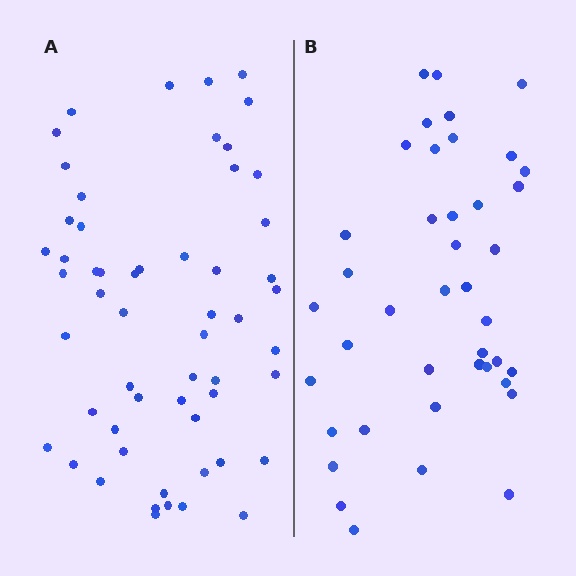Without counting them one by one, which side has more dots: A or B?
Region A (the left region) has more dots.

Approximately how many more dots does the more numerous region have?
Region A has approximately 15 more dots than region B.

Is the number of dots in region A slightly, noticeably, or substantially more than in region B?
Region A has noticeably more, but not dramatically so. The ratio is roughly 1.4 to 1.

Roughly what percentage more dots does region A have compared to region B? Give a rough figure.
About 35% more.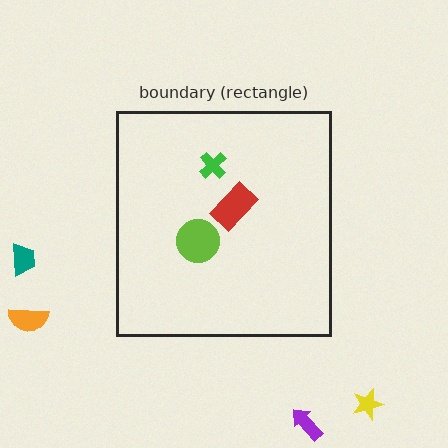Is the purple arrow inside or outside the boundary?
Outside.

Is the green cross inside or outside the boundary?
Inside.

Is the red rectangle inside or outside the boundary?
Inside.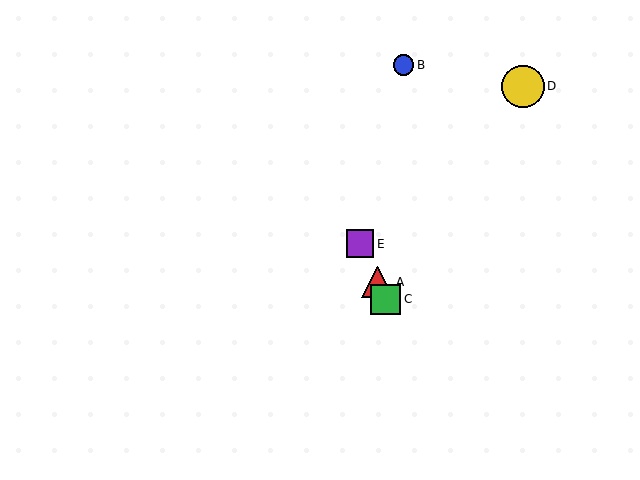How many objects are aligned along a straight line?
3 objects (A, C, E) are aligned along a straight line.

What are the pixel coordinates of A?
Object A is at (377, 282).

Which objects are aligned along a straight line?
Objects A, C, E are aligned along a straight line.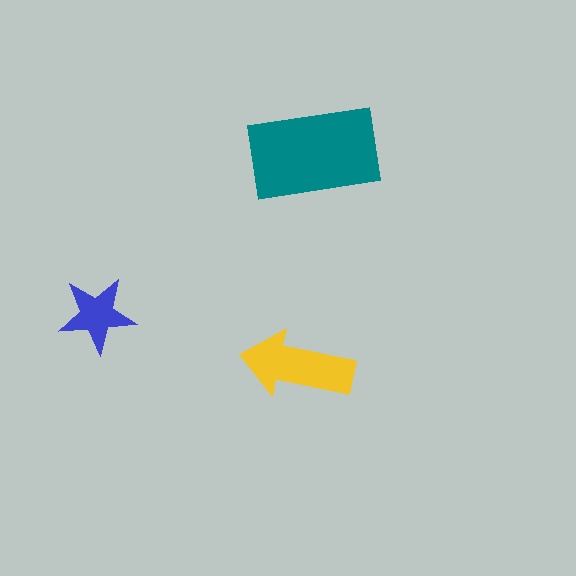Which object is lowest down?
The yellow arrow is bottommost.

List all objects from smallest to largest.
The blue star, the yellow arrow, the teal rectangle.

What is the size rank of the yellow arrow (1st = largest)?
2nd.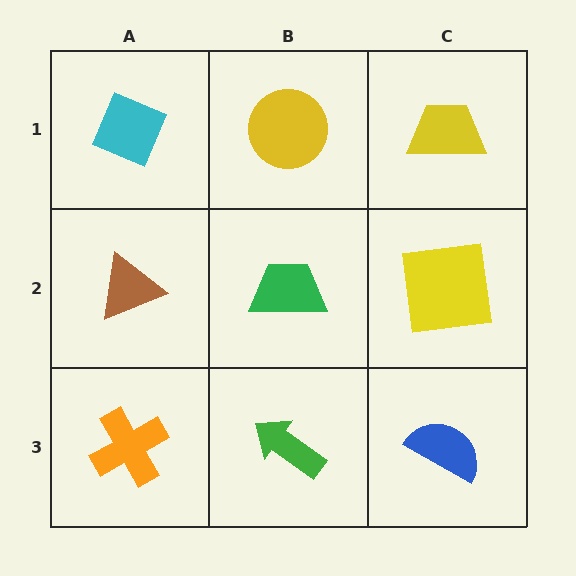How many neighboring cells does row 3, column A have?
2.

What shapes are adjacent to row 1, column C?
A yellow square (row 2, column C), a yellow circle (row 1, column B).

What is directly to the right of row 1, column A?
A yellow circle.